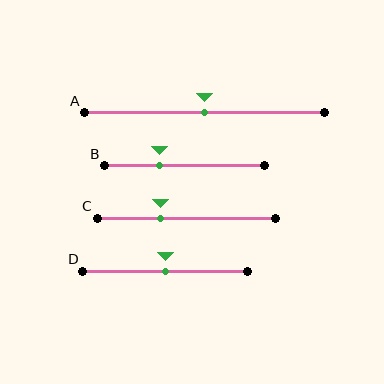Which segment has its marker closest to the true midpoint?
Segment A has its marker closest to the true midpoint.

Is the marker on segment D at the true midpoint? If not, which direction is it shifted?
Yes, the marker on segment D is at the true midpoint.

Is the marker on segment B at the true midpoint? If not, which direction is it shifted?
No, the marker on segment B is shifted to the left by about 16% of the segment length.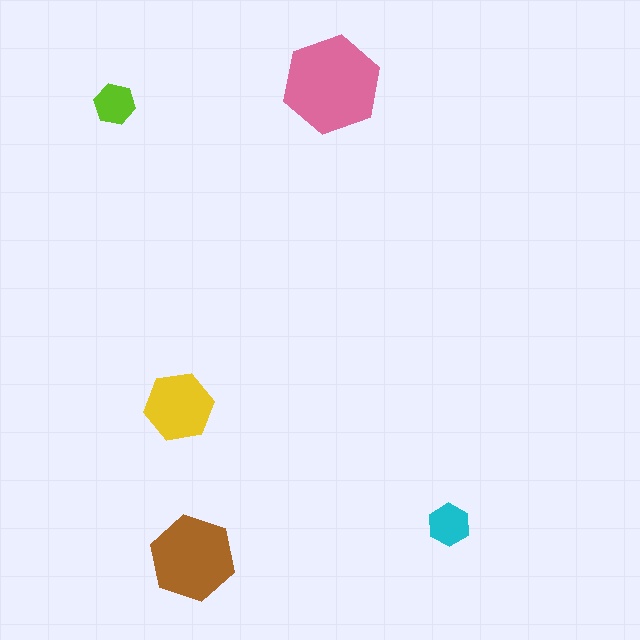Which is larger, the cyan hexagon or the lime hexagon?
The cyan one.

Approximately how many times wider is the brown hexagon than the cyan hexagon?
About 2 times wider.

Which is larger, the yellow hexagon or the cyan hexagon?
The yellow one.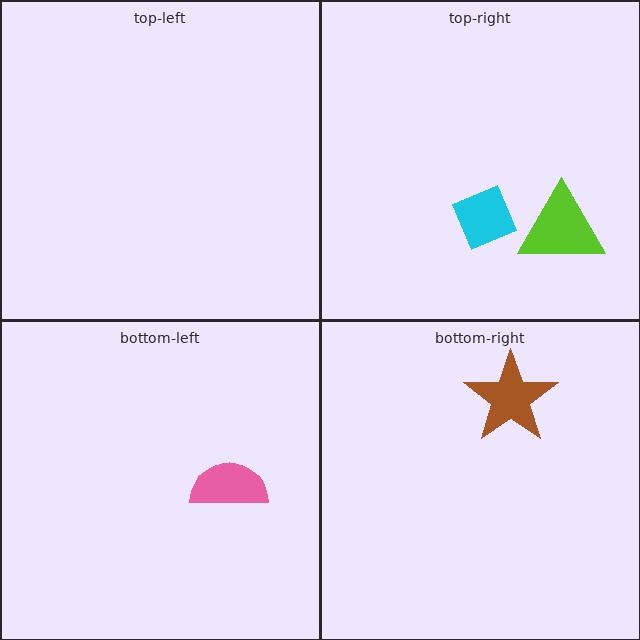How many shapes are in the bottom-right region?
1.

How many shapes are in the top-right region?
2.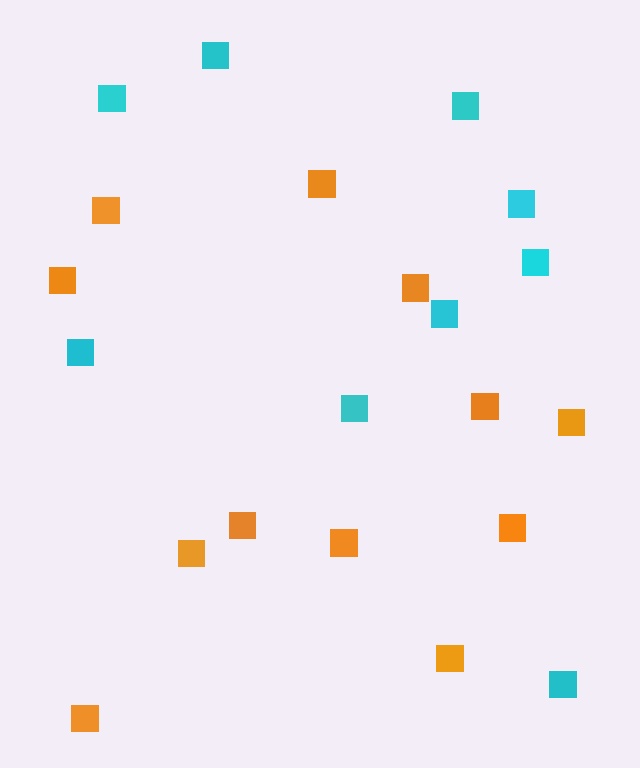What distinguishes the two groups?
There are 2 groups: one group of orange squares (12) and one group of cyan squares (9).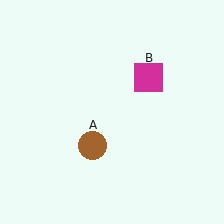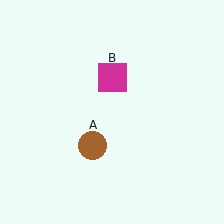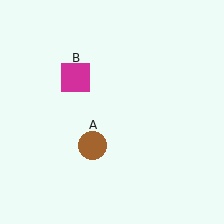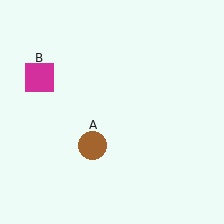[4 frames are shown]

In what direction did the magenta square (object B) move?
The magenta square (object B) moved left.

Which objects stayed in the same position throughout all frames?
Brown circle (object A) remained stationary.